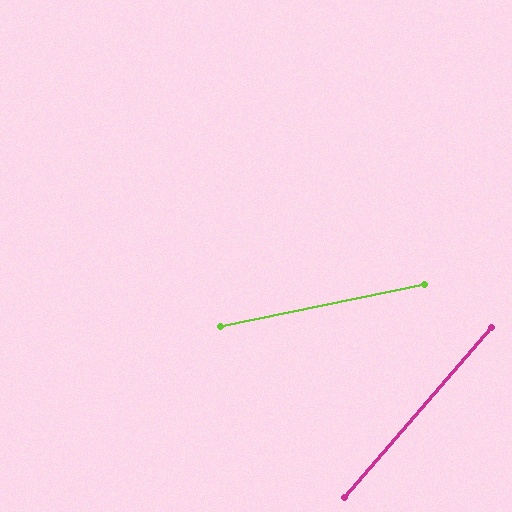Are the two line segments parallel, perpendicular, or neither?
Neither parallel nor perpendicular — they differ by about 37°.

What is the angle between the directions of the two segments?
Approximately 37 degrees.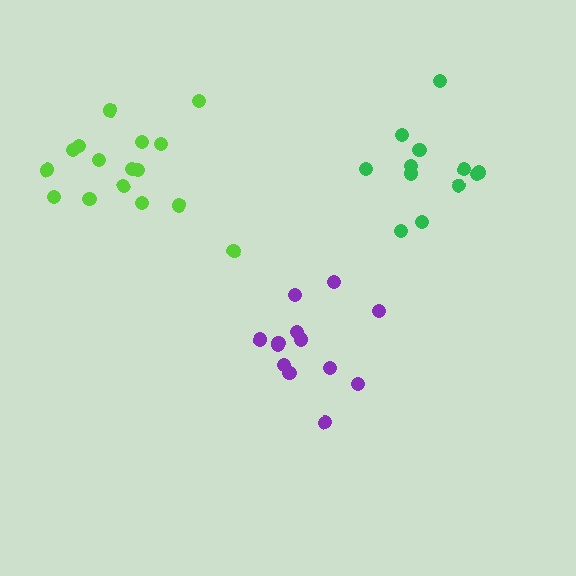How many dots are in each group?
Group 1: 13 dots, Group 2: 12 dots, Group 3: 16 dots (41 total).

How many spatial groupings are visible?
There are 3 spatial groupings.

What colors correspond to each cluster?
The clusters are colored: purple, green, lime.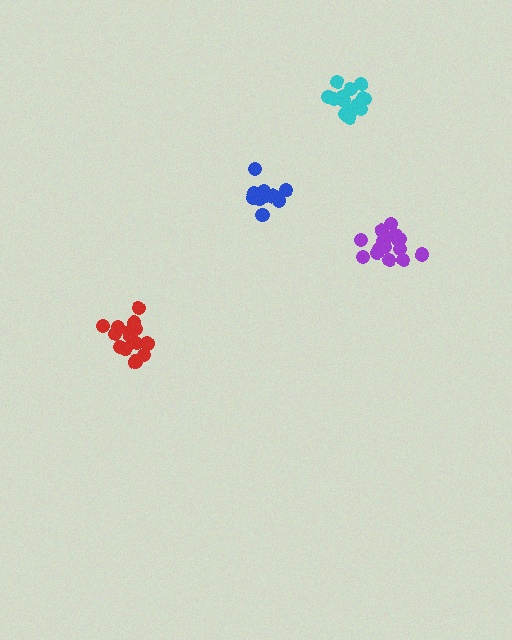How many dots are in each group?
Group 1: 17 dots, Group 2: 14 dots, Group 3: 12 dots, Group 4: 16 dots (59 total).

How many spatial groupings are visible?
There are 4 spatial groupings.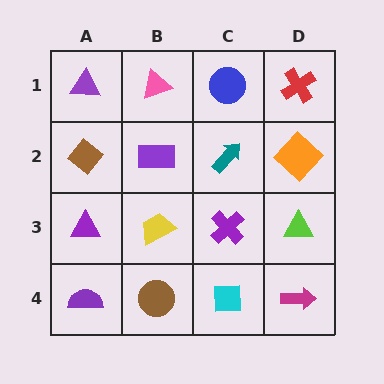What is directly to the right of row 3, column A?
A yellow trapezoid.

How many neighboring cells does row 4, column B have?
3.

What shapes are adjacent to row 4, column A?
A purple triangle (row 3, column A), a brown circle (row 4, column B).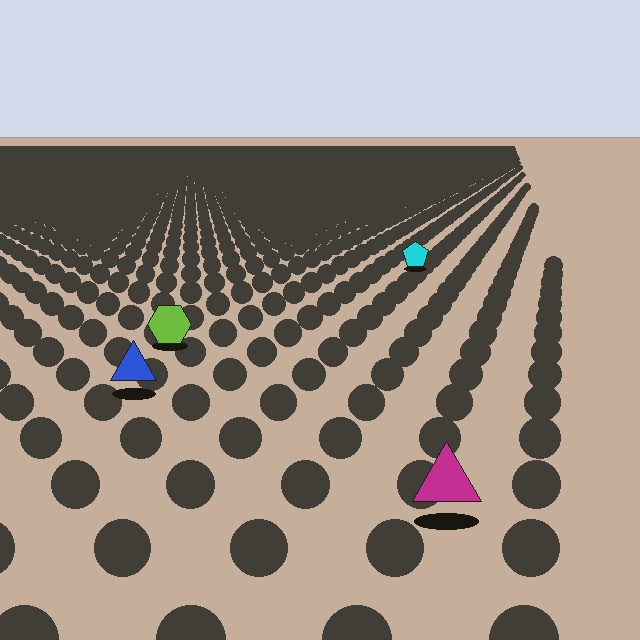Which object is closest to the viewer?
The magenta triangle is closest. The texture marks near it are larger and more spread out.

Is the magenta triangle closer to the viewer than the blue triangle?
Yes. The magenta triangle is closer — you can tell from the texture gradient: the ground texture is coarser near it.